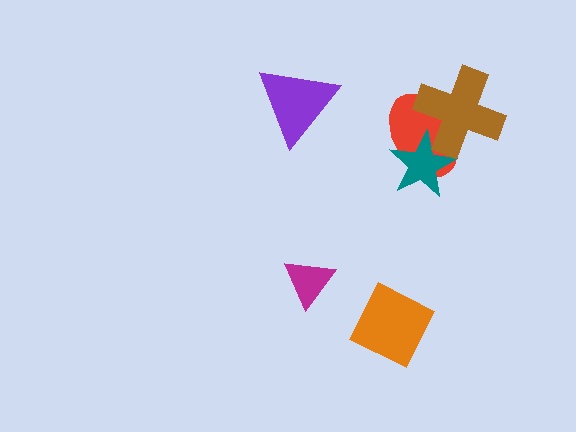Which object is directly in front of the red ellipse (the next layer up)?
The teal star is directly in front of the red ellipse.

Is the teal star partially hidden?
Yes, it is partially covered by another shape.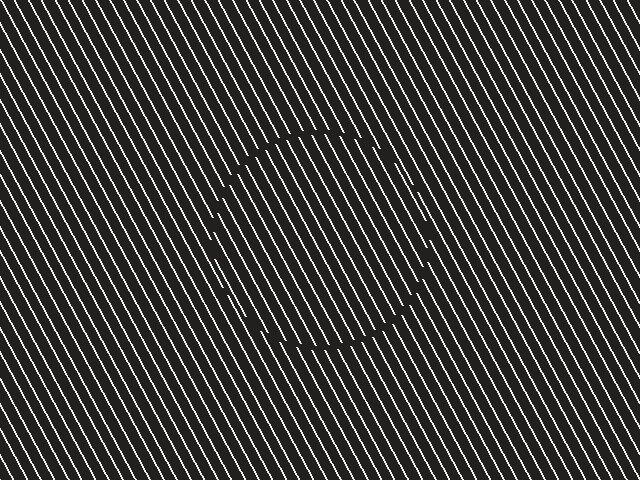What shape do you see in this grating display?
An illusory circle. The interior of the shape contains the same grating, shifted by half a period — the contour is defined by the phase discontinuity where line-ends from the inner and outer gratings abut.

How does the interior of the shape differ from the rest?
The interior of the shape contains the same grating, shifted by half a period — the contour is defined by the phase discontinuity where line-ends from the inner and outer gratings abut.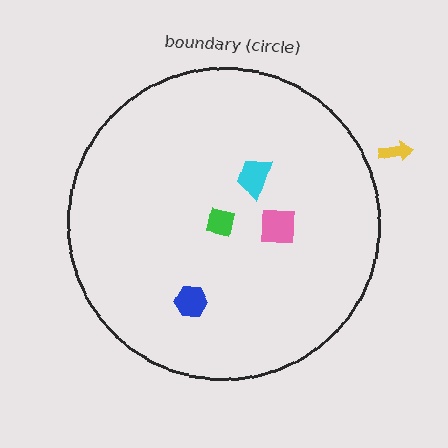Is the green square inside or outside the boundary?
Inside.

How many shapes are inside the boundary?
4 inside, 1 outside.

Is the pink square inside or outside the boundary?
Inside.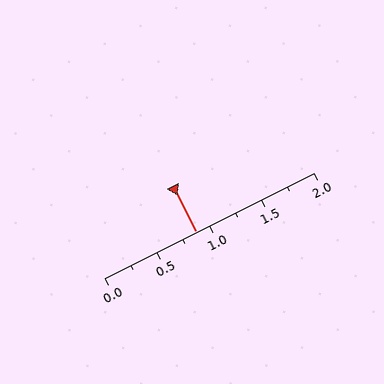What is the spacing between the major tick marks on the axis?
The major ticks are spaced 0.5 apart.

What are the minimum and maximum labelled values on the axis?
The axis runs from 0.0 to 2.0.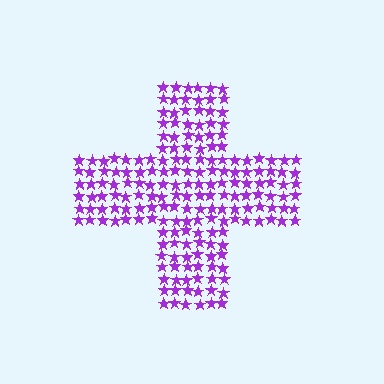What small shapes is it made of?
It is made of small stars.